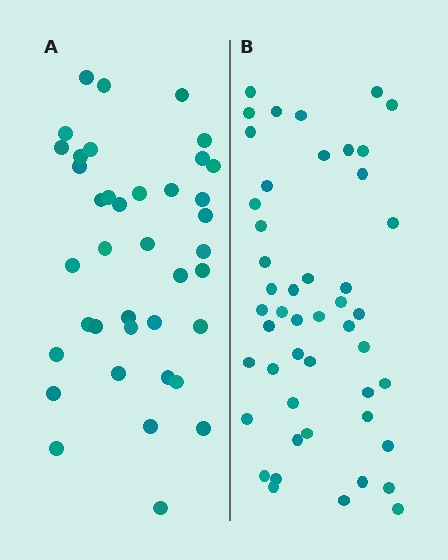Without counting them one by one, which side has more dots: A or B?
Region B (the right region) has more dots.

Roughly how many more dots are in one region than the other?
Region B has roughly 8 or so more dots than region A.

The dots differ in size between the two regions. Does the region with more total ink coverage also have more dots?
No. Region A has more total ink coverage because its dots are larger, but region B actually contains more individual dots. Total area can be misleading — the number of items is what matters here.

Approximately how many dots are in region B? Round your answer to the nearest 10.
About 50 dots. (The exact count is 48, which rounds to 50.)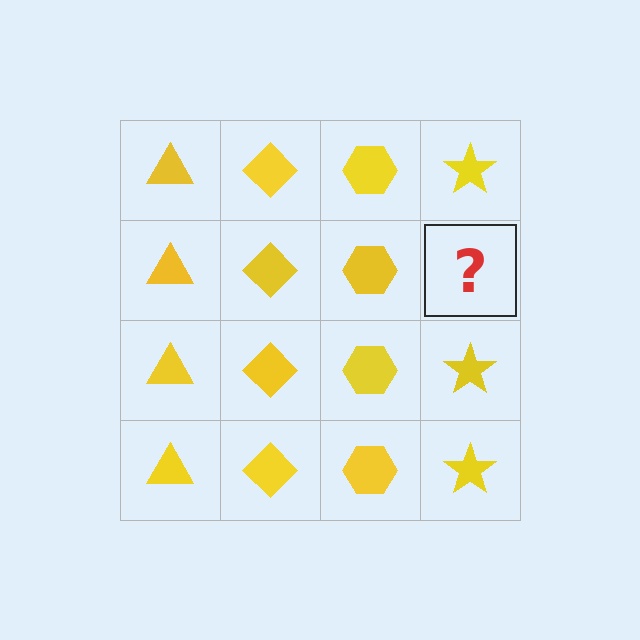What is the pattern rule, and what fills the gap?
The rule is that each column has a consistent shape. The gap should be filled with a yellow star.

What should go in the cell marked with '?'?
The missing cell should contain a yellow star.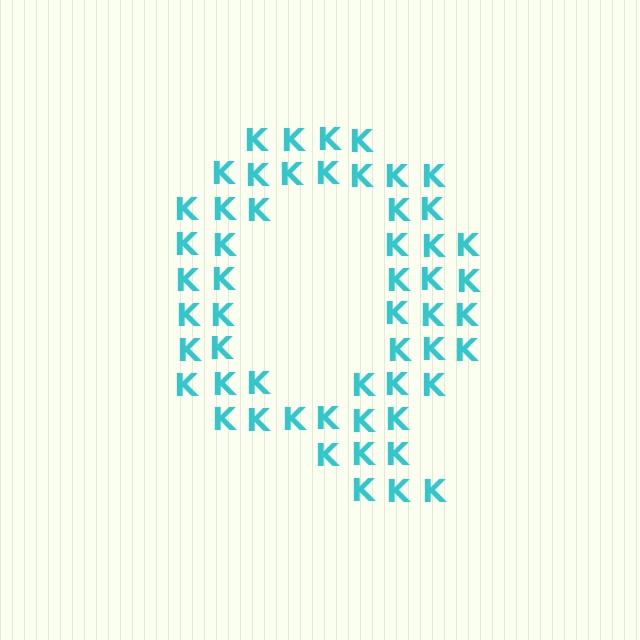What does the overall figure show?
The overall figure shows the letter Q.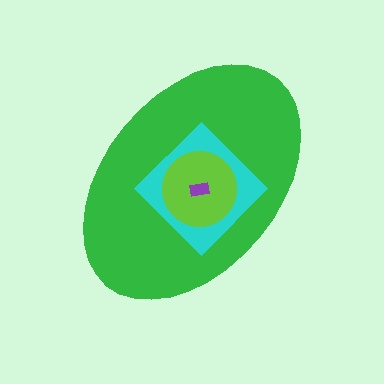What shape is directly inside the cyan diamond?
The lime circle.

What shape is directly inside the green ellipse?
The cyan diamond.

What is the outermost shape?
The green ellipse.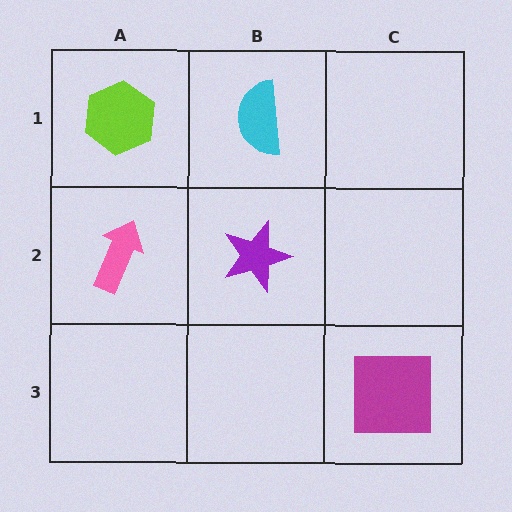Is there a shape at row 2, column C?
No, that cell is empty.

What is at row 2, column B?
A purple star.